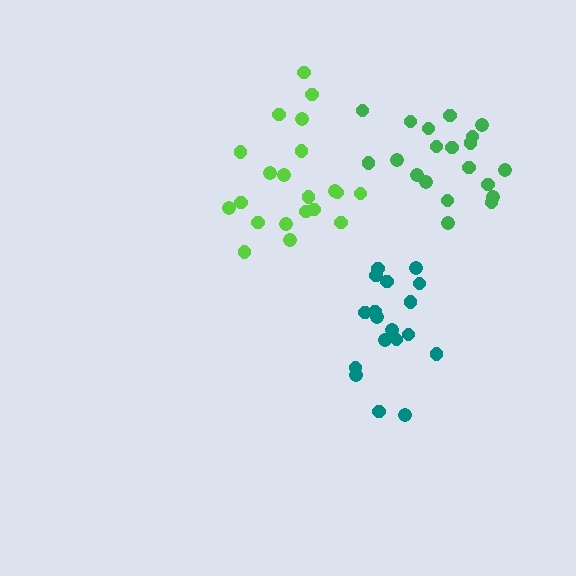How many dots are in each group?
Group 1: 18 dots, Group 2: 21 dots, Group 3: 20 dots (59 total).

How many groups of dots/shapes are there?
There are 3 groups.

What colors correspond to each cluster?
The clusters are colored: teal, lime, green.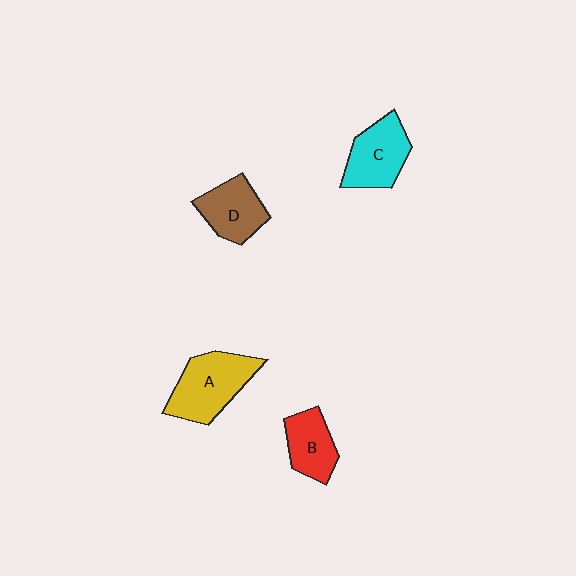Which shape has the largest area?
Shape A (yellow).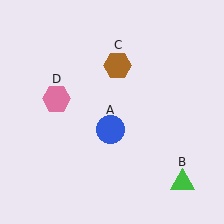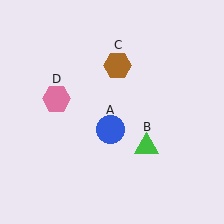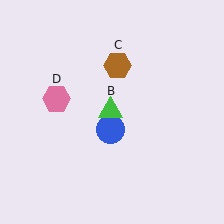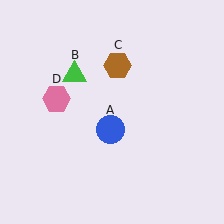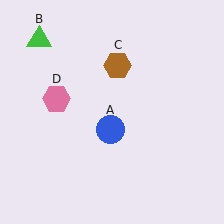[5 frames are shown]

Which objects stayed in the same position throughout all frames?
Blue circle (object A) and brown hexagon (object C) and pink hexagon (object D) remained stationary.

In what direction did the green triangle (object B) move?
The green triangle (object B) moved up and to the left.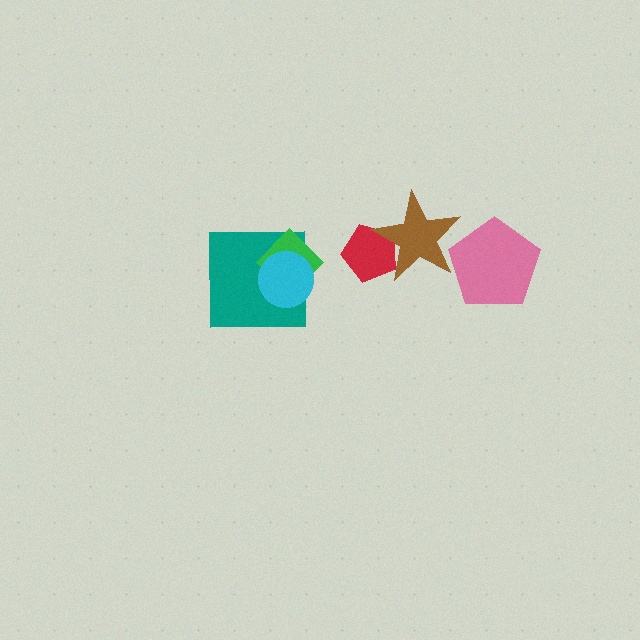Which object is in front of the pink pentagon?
The brown star is in front of the pink pentagon.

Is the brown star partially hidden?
No, no other shape covers it.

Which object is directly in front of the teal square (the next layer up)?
The green diamond is directly in front of the teal square.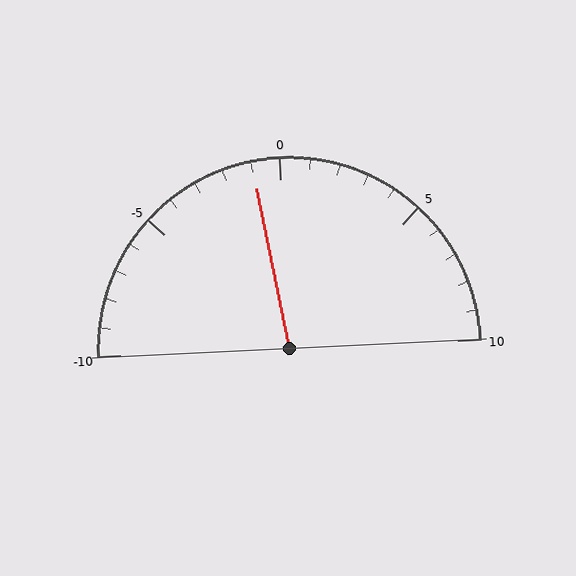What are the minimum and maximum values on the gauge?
The gauge ranges from -10 to 10.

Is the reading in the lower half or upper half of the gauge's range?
The reading is in the lower half of the range (-10 to 10).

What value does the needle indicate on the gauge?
The needle indicates approximately -1.